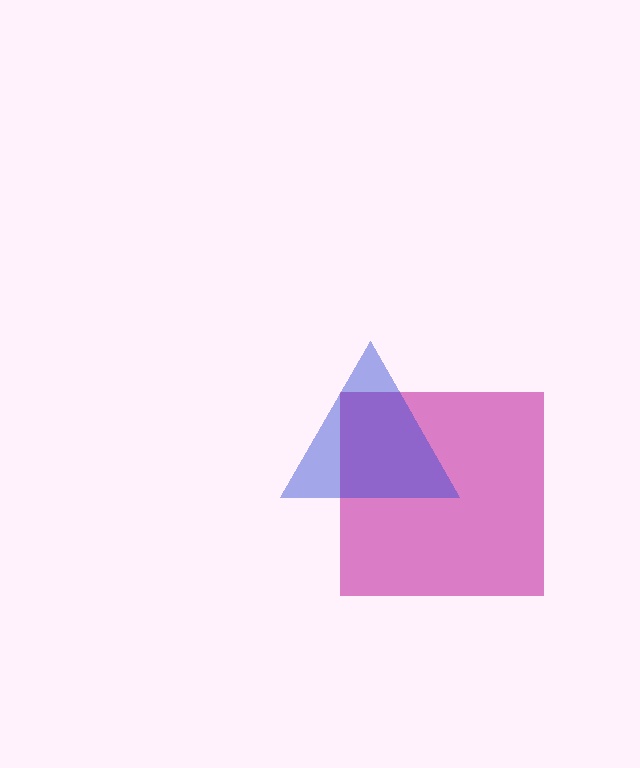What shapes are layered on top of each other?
The layered shapes are: a magenta square, a blue triangle.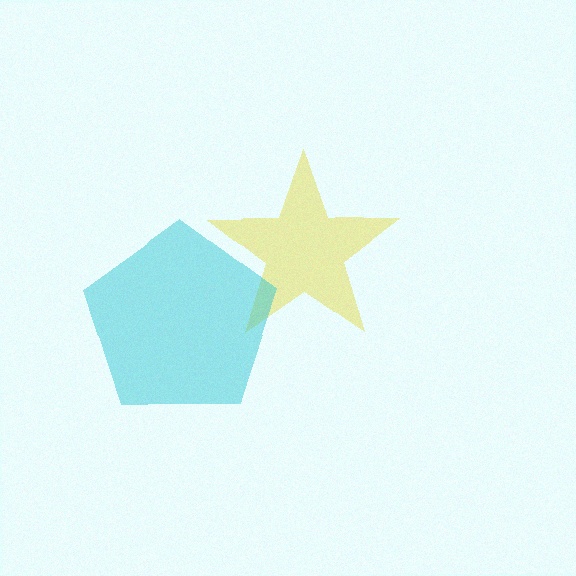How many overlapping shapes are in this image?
There are 2 overlapping shapes in the image.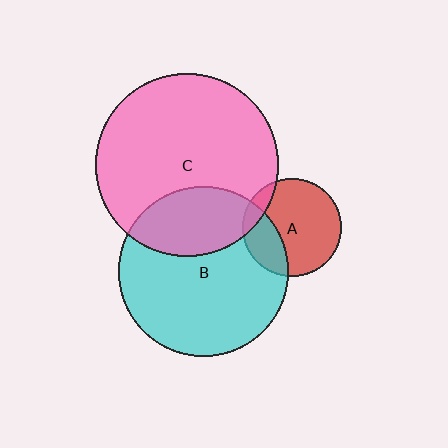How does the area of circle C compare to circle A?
Approximately 3.5 times.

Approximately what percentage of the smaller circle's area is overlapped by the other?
Approximately 25%.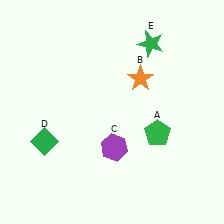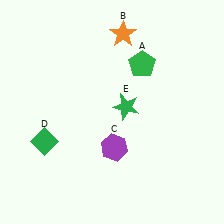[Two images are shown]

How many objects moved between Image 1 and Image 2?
3 objects moved between the two images.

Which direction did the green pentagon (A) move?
The green pentagon (A) moved up.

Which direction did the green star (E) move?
The green star (E) moved down.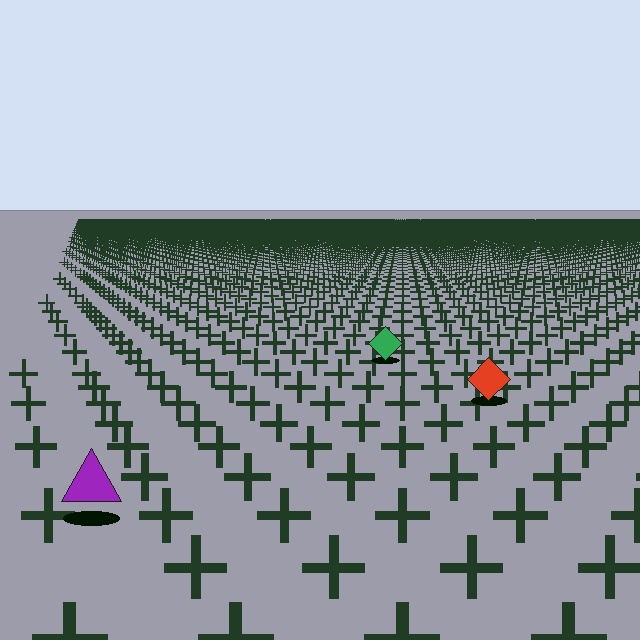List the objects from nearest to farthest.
From nearest to farthest: the purple triangle, the red diamond, the green diamond.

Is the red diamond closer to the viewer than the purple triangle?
No. The purple triangle is closer — you can tell from the texture gradient: the ground texture is coarser near it.